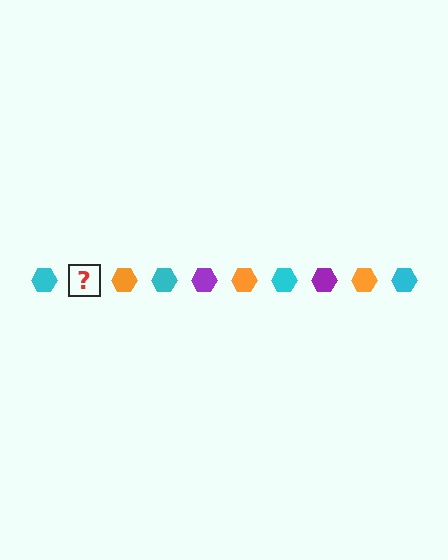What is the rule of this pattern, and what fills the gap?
The rule is that the pattern cycles through cyan, purple, orange hexagons. The gap should be filled with a purple hexagon.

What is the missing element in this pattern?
The missing element is a purple hexagon.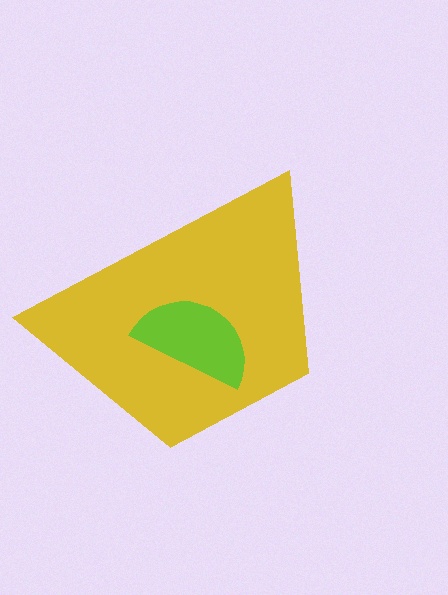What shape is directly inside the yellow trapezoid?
The lime semicircle.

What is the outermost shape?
The yellow trapezoid.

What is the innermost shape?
The lime semicircle.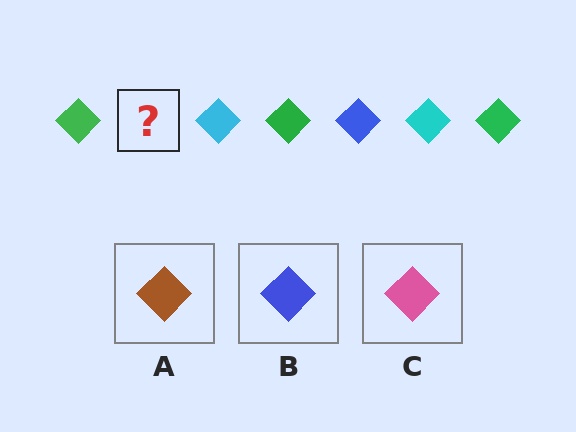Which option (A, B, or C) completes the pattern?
B.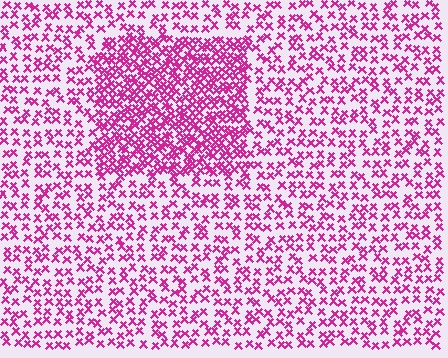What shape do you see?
I see a rectangle.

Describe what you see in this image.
The image contains small magenta elements arranged at two different densities. A rectangle-shaped region is visible where the elements are more densely packed than the surrounding area.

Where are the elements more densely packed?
The elements are more densely packed inside the rectangle boundary.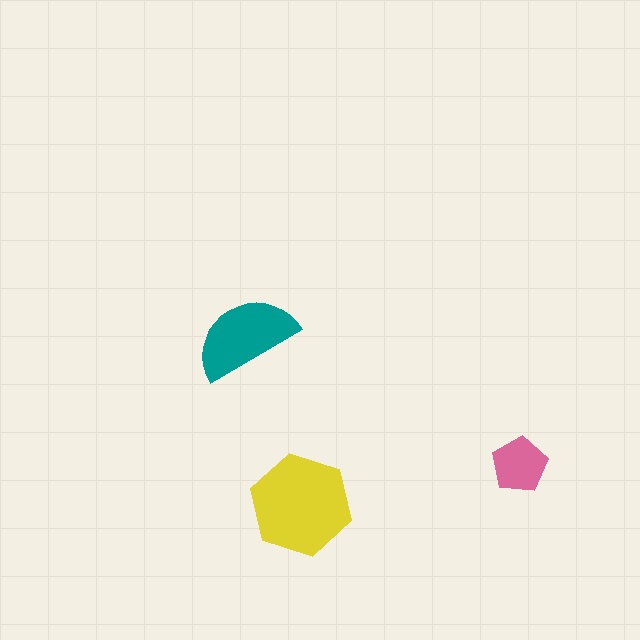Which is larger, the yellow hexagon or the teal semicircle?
The yellow hexagon.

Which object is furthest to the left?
The teal semicircle is leftmost.